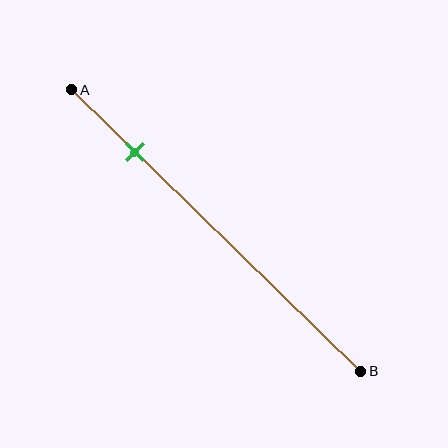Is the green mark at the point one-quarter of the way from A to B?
Yes, the mark is approximately at the one-quarter point.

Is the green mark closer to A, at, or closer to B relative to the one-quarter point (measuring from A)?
The green mark is approximately at the one-quarter point of segment AB.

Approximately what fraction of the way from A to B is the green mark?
The green mark is approximately 20% of the way from A to B.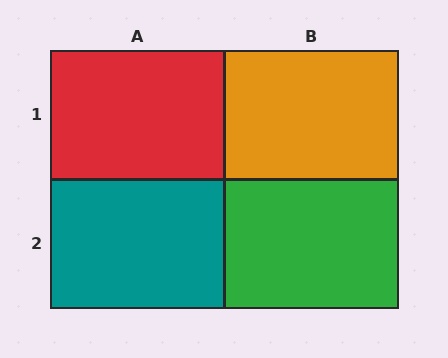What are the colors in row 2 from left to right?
Teal, green.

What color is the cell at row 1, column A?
Red.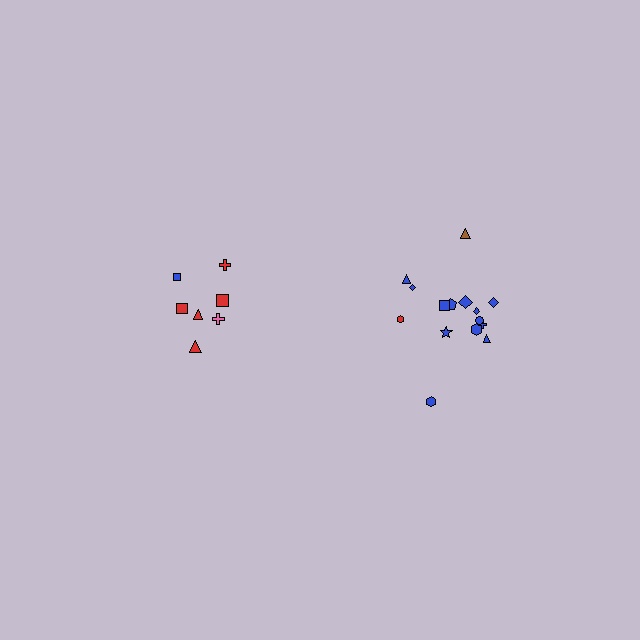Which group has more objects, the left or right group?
The right group.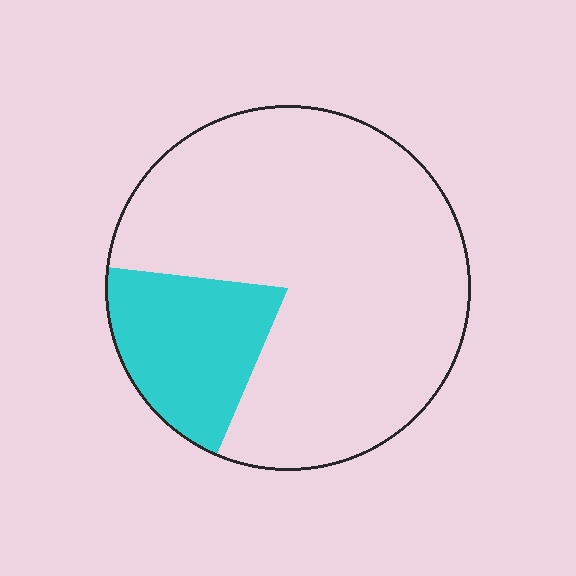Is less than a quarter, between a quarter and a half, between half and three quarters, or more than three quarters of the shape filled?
Less than a quarter.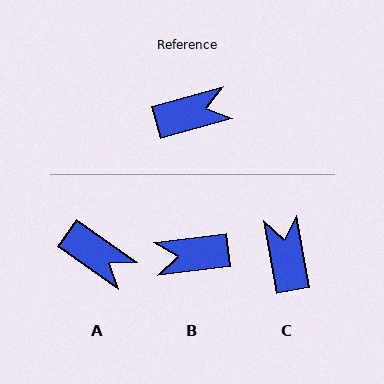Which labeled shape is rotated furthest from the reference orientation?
B, about 172 degrees away.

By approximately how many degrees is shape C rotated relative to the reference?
Approximately 85 degrees counter-clockwise.